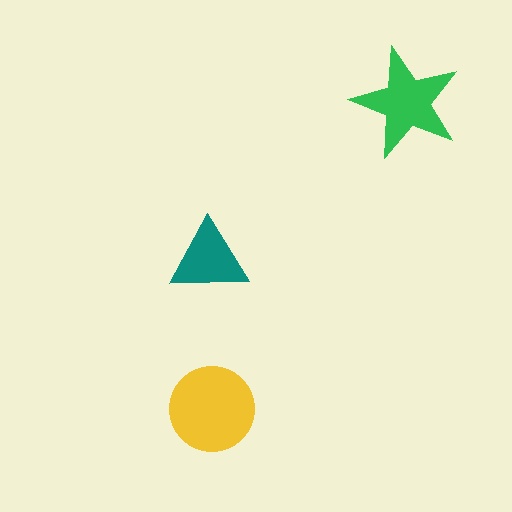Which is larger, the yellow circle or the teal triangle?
The yellow circle.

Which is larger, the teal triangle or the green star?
The green star.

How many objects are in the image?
There are 3 objects in the image.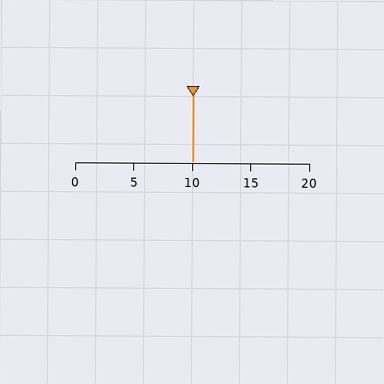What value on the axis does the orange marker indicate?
The marker indicates approximately 10.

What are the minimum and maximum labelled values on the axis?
The axis runs from 0 to 20.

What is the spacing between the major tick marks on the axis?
The major ticks are spaced 5 apart.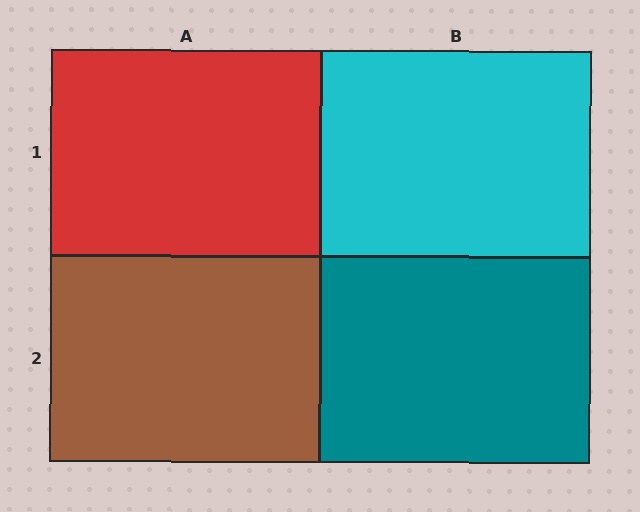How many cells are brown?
1 cell is brown.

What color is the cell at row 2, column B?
Teal.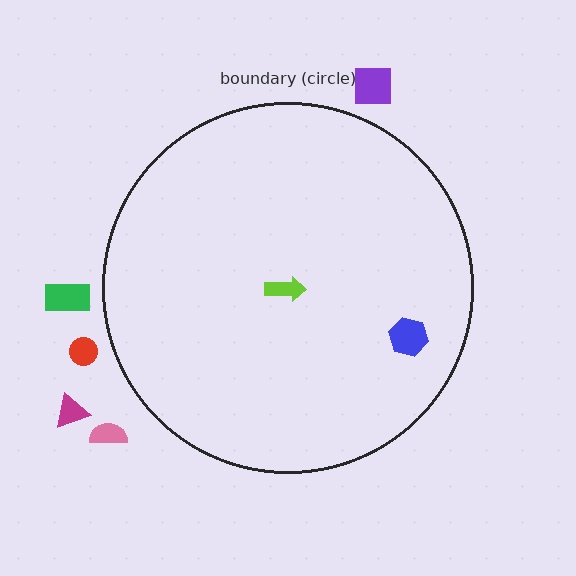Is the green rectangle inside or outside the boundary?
Outside.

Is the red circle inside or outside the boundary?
Outside.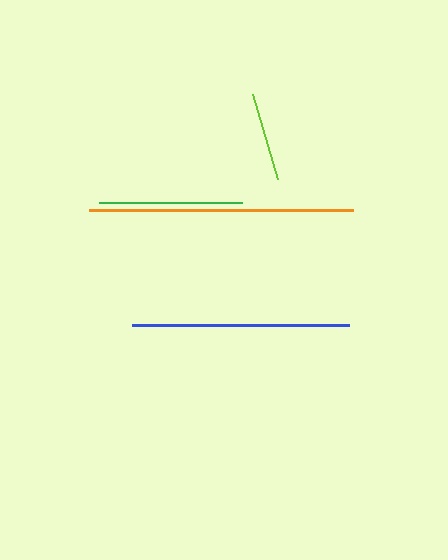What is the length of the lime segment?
The lime segment is approximately 88 pixels long.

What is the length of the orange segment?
The orange segment is approximately 264 pixels long.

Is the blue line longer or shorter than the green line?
The blue line is longer than the green line.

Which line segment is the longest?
The orange line is the longest at approximately 264 pixels.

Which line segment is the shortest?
The lime line is the shortest at approximately 88 pixels.